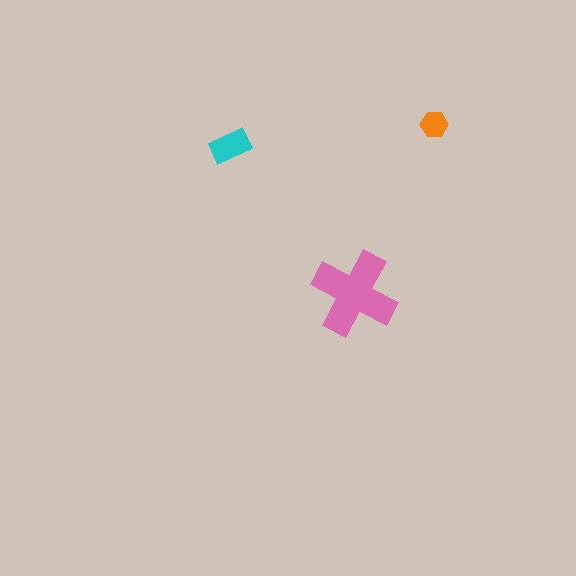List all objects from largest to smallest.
The pink cross, the cyan rectangle, the orange hexagon.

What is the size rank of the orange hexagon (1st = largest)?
3rd.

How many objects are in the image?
There are 3 objects in the image.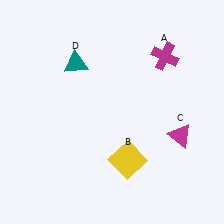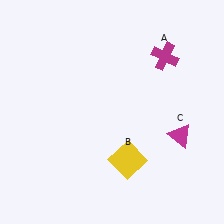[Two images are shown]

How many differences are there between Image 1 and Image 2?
There is 1 difference between the two images.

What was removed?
The teal triangle (D) was removed in Image 2.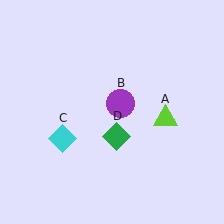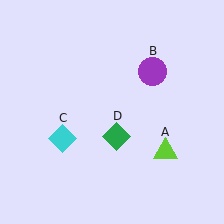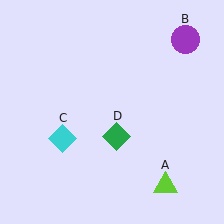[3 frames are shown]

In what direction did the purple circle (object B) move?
The purple circle (object B) moved up and to the right.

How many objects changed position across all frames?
2 objects changed position: lime triangle (object A), purple circle (object B).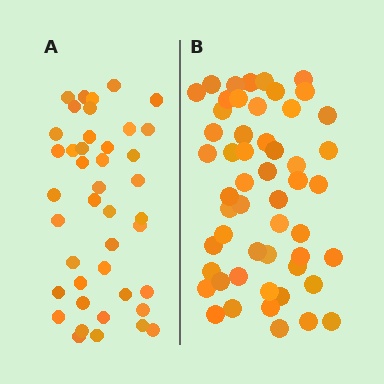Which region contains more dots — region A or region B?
Region B (the right region) has more dots.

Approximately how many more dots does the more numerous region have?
Region B has roughly 12 or so more dots than region A.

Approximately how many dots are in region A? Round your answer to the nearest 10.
About 40 dots. (The exact count is 42, which rounds to 40.)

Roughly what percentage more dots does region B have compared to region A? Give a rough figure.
About 25% more.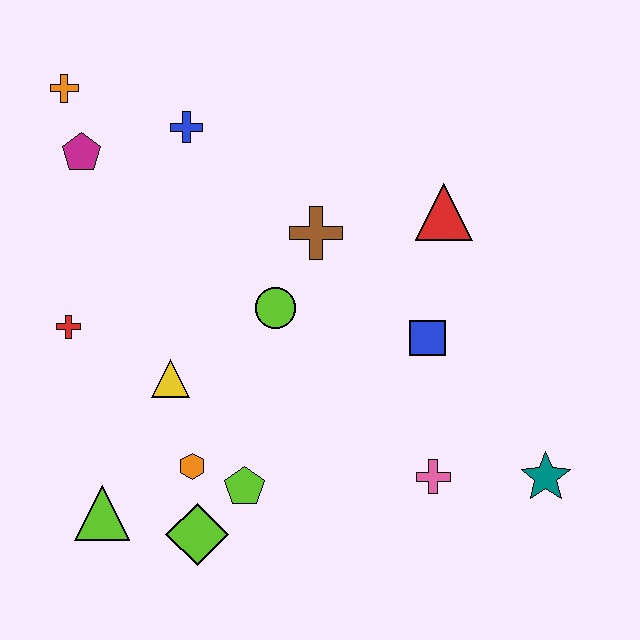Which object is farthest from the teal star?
The orange cross is farthest from the teal star.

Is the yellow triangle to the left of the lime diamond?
Yes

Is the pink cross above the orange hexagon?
No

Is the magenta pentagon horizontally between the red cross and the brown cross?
Yes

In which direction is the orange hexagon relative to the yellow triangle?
The orange hexagon is below the yellow triangle.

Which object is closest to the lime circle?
The brown cross is closest to the lime circle.